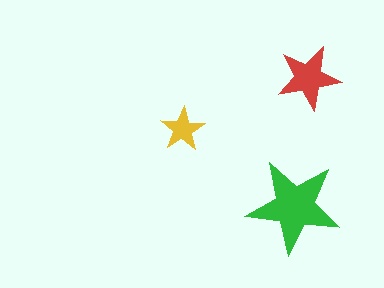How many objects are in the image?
There are 3 objects in the image.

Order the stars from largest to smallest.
the green one, the red one, the yellow one.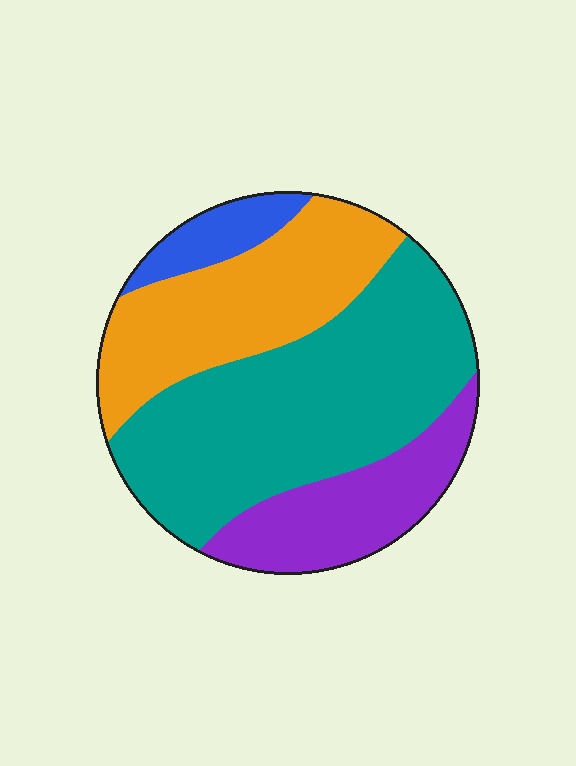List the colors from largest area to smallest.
From largest to smallest: teal, orange, purple, blue.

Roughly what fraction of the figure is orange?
Orange covers around 30% of the figure.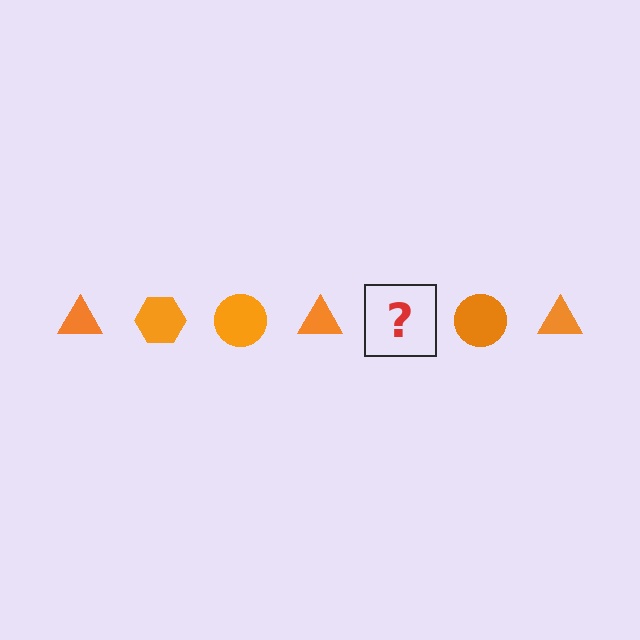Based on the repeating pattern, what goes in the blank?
The blank should be an orange hexagon.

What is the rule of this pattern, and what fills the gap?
The rule is that the pattern cycles through triangle, hexagon, circle shapes in orange. The gap should be filled with an orange hexagon.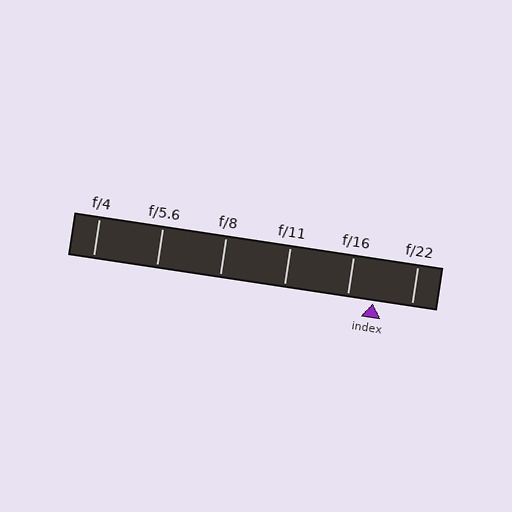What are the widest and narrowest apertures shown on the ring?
The widest aperture shown is f/4 and the narrowest is f/22.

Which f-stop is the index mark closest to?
The index mark is closest to f/16.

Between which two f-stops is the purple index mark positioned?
The index mark is between f/16 and f/22.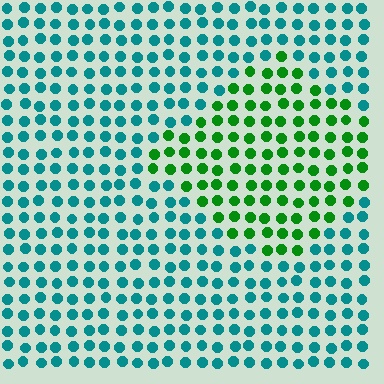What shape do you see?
I see a diamond.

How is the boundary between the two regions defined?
The boundary is defined purely by a slight shift in hue (about 55 degrees). Spacing, size, and orientation are identical on both sides.